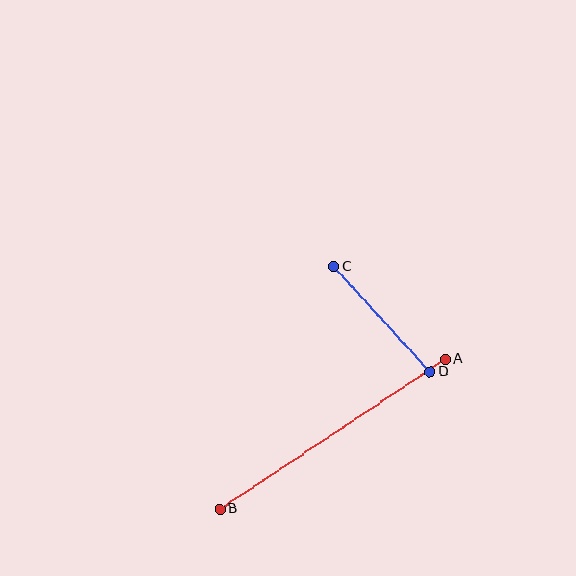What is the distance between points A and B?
The distance is approximately 271 pixels.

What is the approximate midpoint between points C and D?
The midpoint is at approximately (382, 319) pixels.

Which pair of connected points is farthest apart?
Points A and B are farthest apart.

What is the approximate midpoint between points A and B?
The midpoint is at approximately (333, 434) pixels.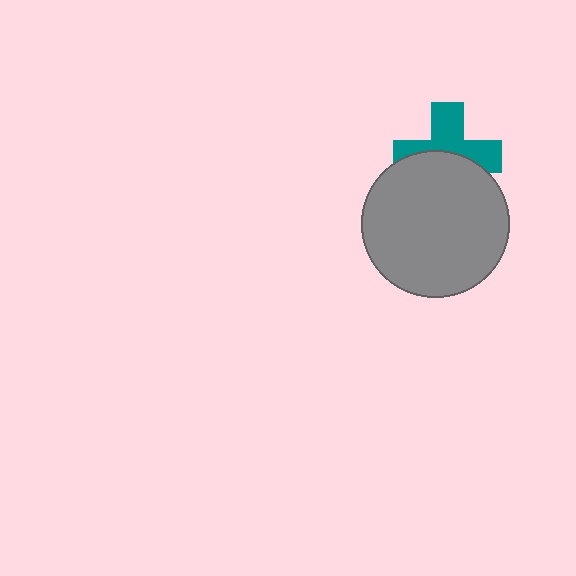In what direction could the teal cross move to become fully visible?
The teal cross could move up. That would shift it out from behind the gray circle entirely.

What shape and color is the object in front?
The object in front is a gray circle.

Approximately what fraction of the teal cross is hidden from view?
Roughly 47% of the teal cross is hidden behind the gray circle.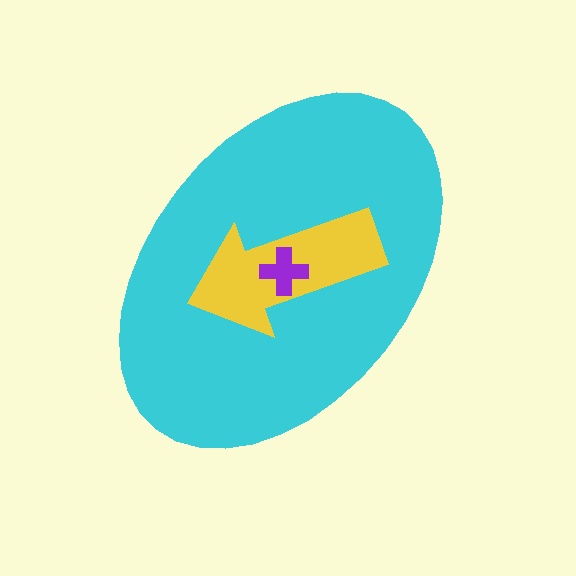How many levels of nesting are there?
3.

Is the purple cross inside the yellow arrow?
Yes.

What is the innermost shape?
The purple cross.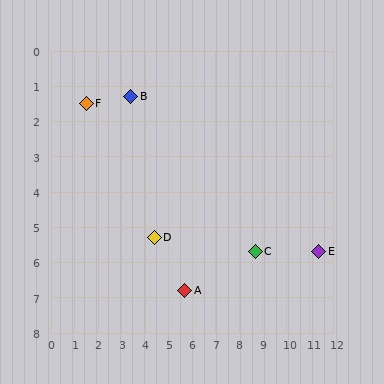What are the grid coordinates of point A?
Point A is at approximately (5.7, 6.8).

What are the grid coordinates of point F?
Point F is at approximately (1.5, 1.5).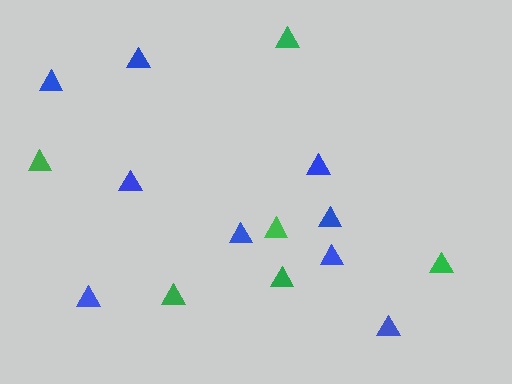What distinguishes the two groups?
There are 2 groups: one group of blue triangles (9) and one group of green triangles (6).